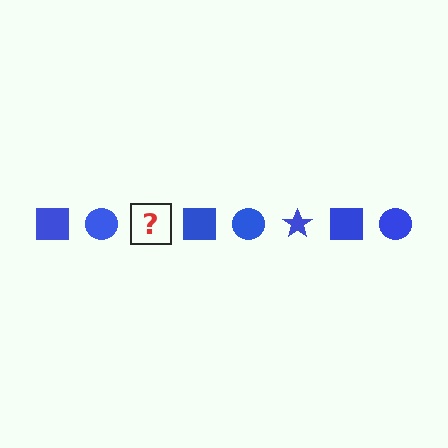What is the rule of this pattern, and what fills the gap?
The rule is that the pattern cycles through square, circle, star shapes in blue. The gap should be filled with a blue star.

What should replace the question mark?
The question mark should be replaced with a blue star.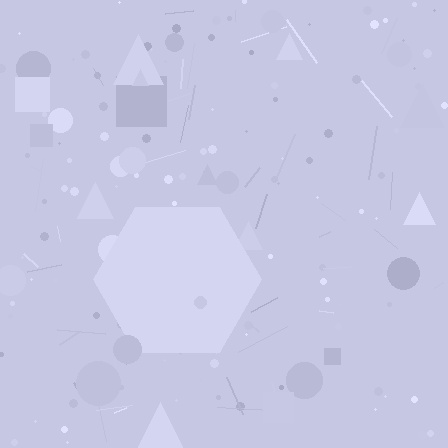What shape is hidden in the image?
A hexagon is hidden in the image.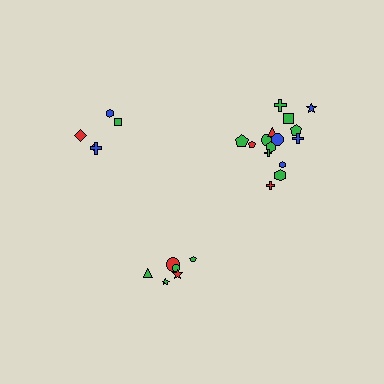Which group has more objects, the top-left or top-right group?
The top-right group.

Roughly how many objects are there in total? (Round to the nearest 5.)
Roughly 25 objects in total.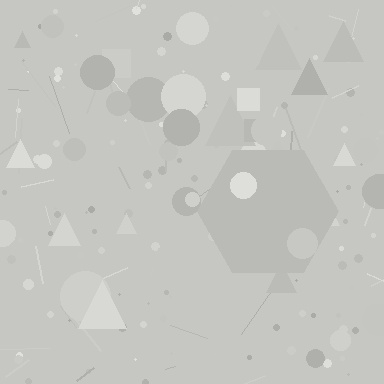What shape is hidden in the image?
A hexagon is hidden in the image.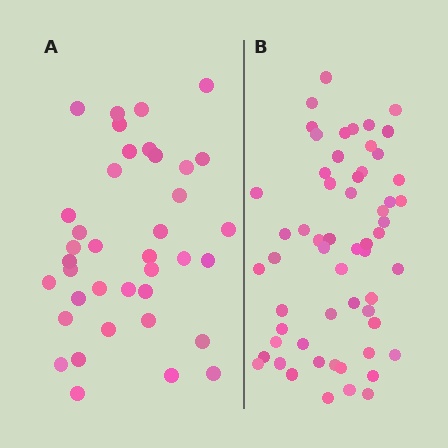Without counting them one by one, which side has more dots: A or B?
Region B (the right region) has more dots.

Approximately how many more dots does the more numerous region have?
Region B has approximately 20 more dots than region A.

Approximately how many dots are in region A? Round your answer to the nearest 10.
About 40 dots. (The exact count is 38, which rounds to 40.)